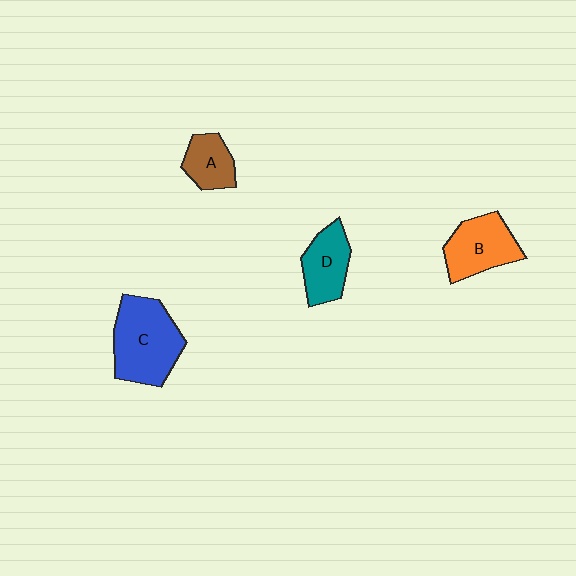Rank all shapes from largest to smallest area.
From largest to smallest: C (blue), B (orange), D (teal), A (brown).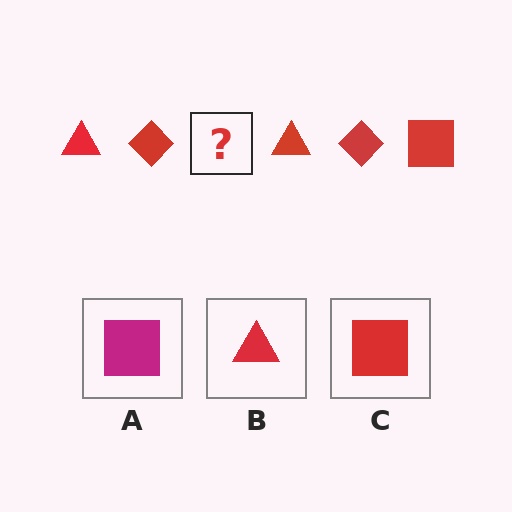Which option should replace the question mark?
Option C.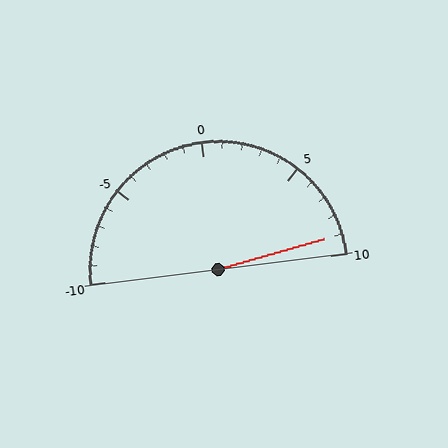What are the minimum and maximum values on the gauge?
The gauge ranges from -10 to 10.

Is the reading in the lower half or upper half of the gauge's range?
The reading is in the upper half of the range (-10 to 10).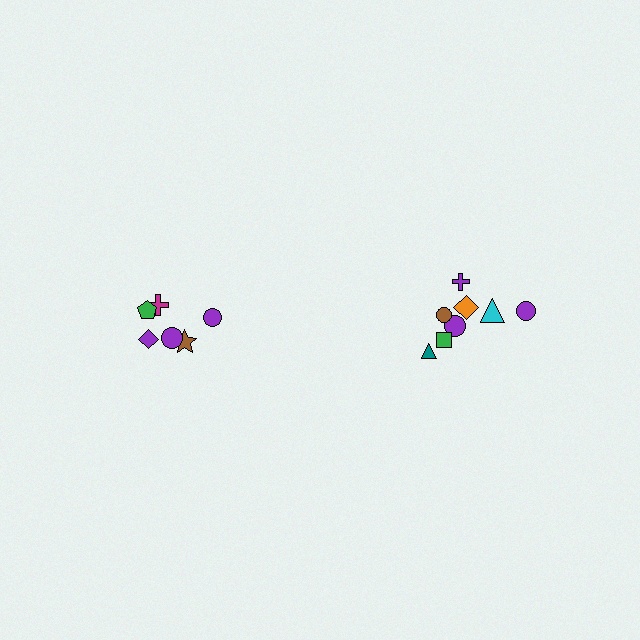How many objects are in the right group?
There are 8 objects.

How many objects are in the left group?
There are 6 objects.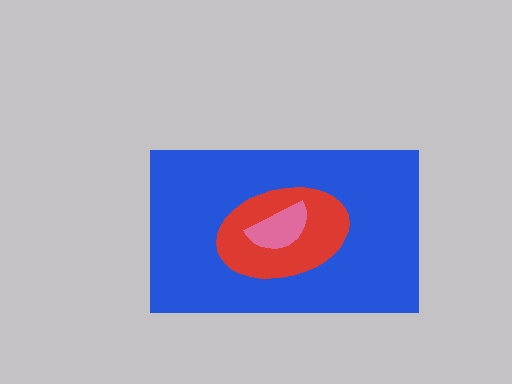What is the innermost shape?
The pink semicircle.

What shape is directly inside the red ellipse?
The pink semicircle.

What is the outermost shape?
The blue rectangle.